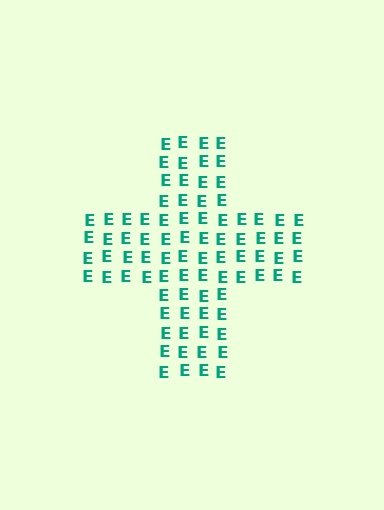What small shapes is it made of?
It is made of small letter E's.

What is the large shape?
The large shape is a cross.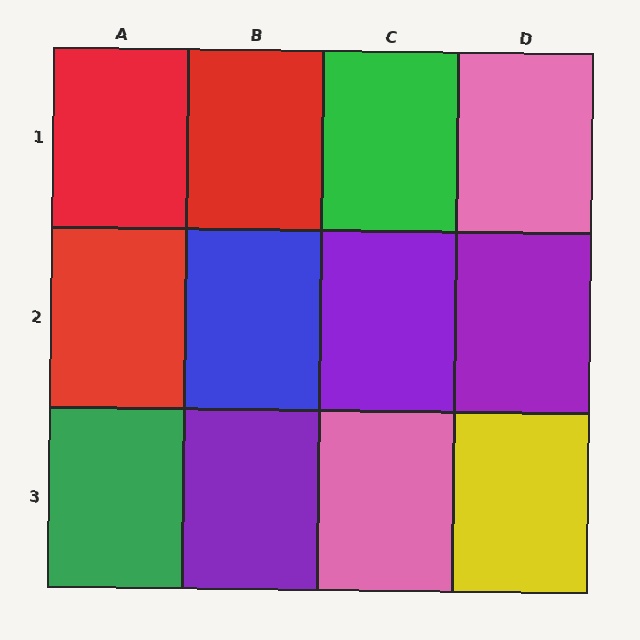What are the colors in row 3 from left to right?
Green, purple, pink, yellow.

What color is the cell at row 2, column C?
Purple.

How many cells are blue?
1 cell is blue.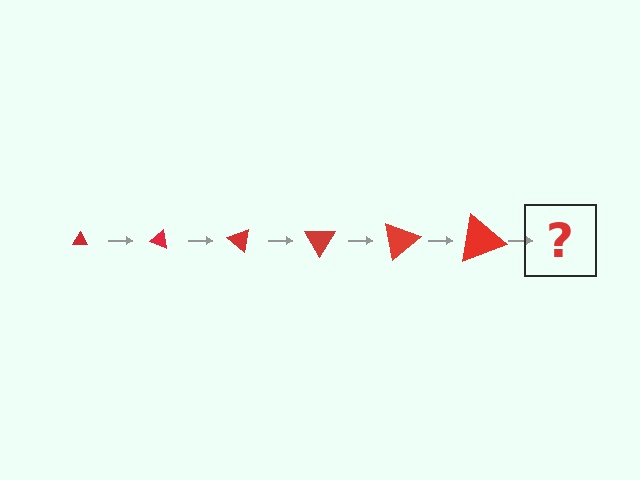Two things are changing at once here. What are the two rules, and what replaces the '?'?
The two rules are that the triangle grows larger each step and it rotates 20 degrees each step. The '?' should be a triangle, larger than the previous one and rotated 120 degrees from the start.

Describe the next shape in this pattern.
It should be a triangle, larger than the previous one and rotated 120 degrees from the start.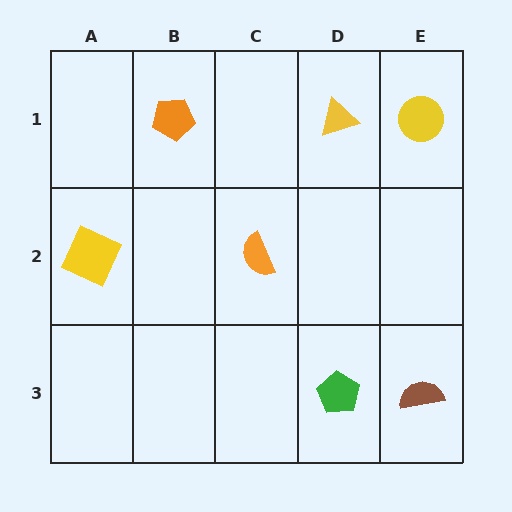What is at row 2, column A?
A yellow square.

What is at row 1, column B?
An orange pentagon.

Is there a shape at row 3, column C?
No, that cell is empty.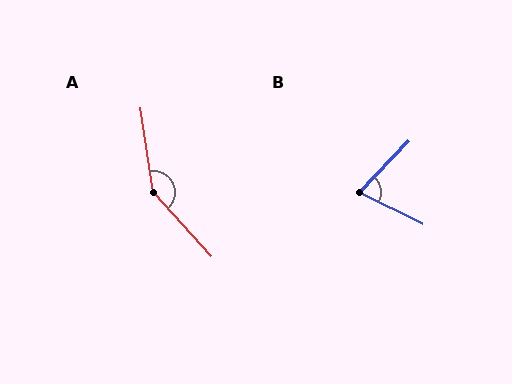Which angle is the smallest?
B, at approximately 73 degrees.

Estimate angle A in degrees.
Approximately 146 degrees.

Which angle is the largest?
A, at approximately 146 degrees.